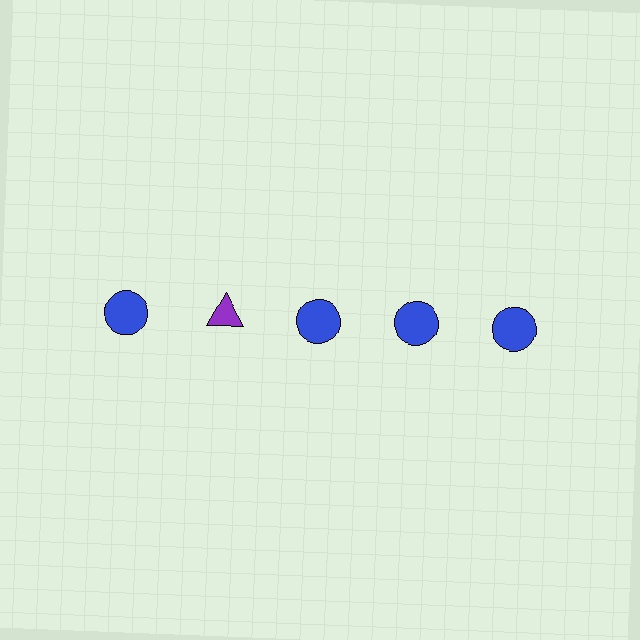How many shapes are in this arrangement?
There are 5 shapes arranged in a grid pattern.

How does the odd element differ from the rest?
It differs in both color (purple instead of blue) and shape (triangle instead of circle).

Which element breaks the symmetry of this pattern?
The purple triangle in the top row, second from left column breaks the symmetry. All other shapes are blue circles.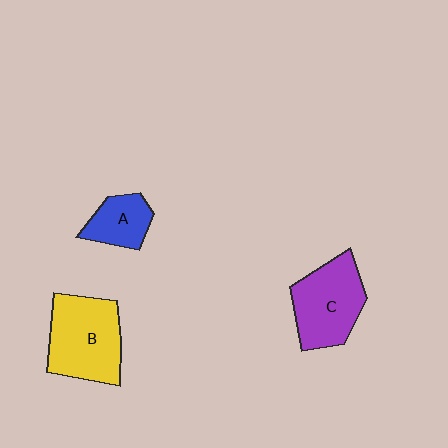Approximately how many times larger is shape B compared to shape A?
Approximately 2.0 times.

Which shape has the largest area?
Shape B (yellow).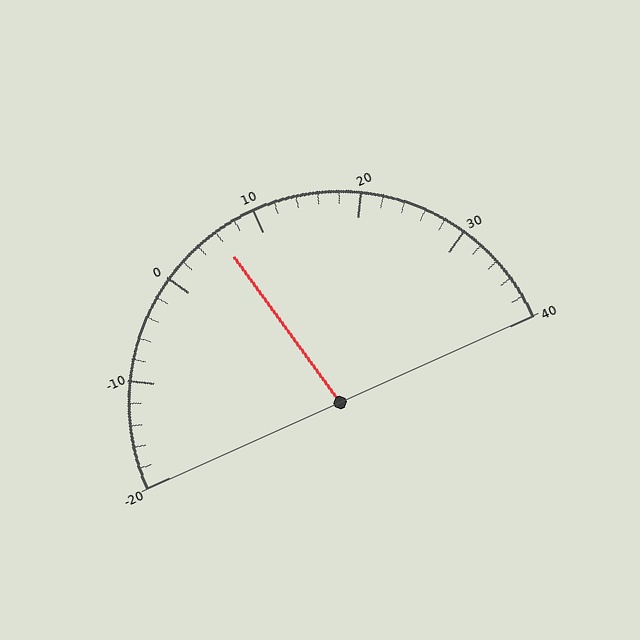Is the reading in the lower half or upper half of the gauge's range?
The reading is in the lower half of the range (-20 to 40).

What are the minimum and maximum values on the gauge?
The gauge ranges from -20 to 40.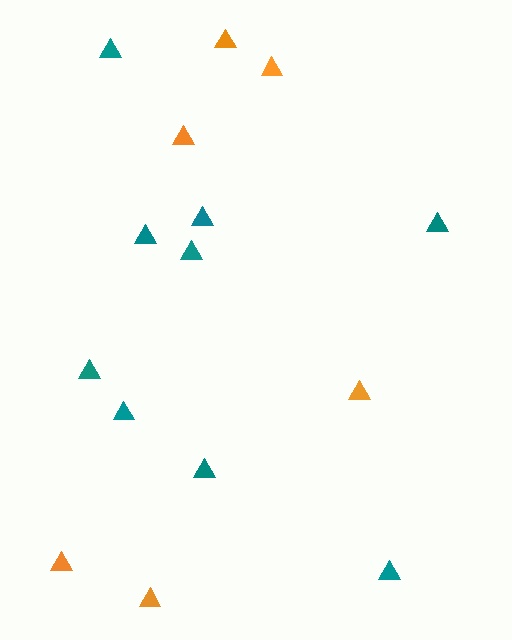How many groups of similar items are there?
There are 2 groups: one group of orange triangles (6) and one group of teal triangles (9).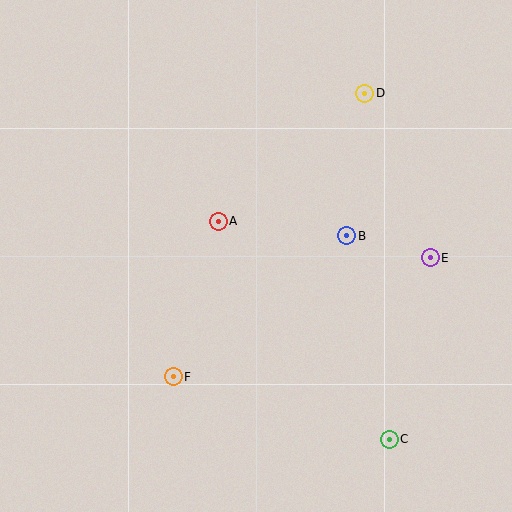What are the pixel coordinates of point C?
Point C is at (389, 439).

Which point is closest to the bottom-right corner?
Point C is closest to the bottom-right corner.